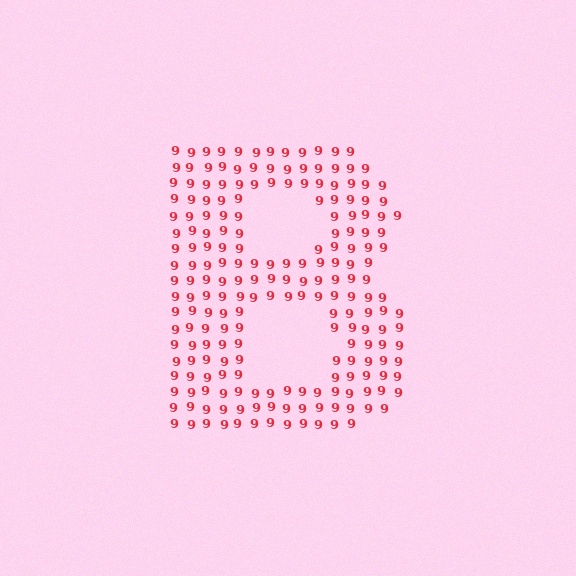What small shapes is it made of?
It is made of small digit 9's.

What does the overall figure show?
The overall figure shows the letter B.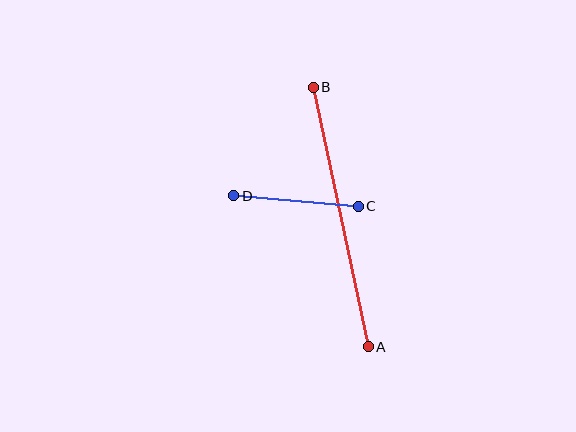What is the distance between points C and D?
The distance is approximately 125 pixels.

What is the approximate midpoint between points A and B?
The midpoint is at approximately (341, 217) pixels.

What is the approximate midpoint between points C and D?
The midpoint is at approximately (296, 201) pixels.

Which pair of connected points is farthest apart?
Points A and B are farthest apart.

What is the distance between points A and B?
The distance is approximately 266 pixels.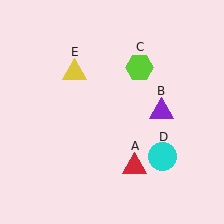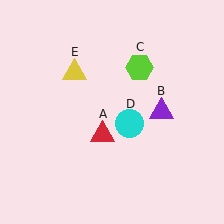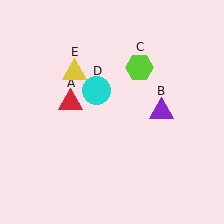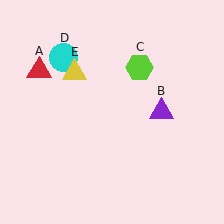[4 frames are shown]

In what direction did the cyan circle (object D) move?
The cyan circle (object D) moved up and to the left.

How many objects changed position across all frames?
2 objects changed position: red triangle (object A), cyan circle (object D).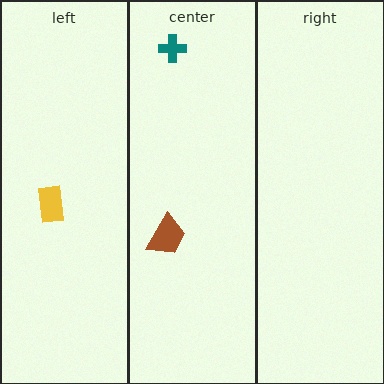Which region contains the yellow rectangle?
The left region.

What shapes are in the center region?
The teal cross, the brown trapezoid.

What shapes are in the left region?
The yellow rectangle.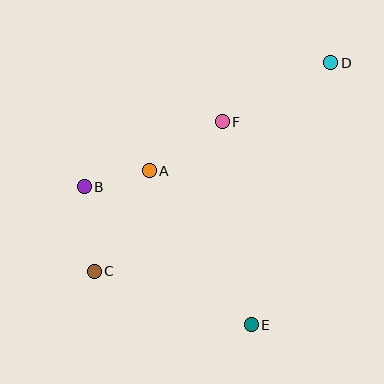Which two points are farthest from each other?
Points C and D are farthest from each other.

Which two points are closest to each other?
Points A and B are closest to each other.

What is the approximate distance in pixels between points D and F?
The distance between D and F is approximately 124 pixels.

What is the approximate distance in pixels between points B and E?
The distance between B and E is approximately 216 pixels.